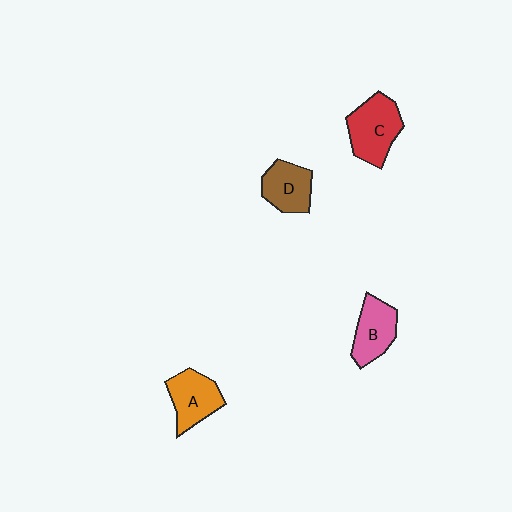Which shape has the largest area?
Shape C (red).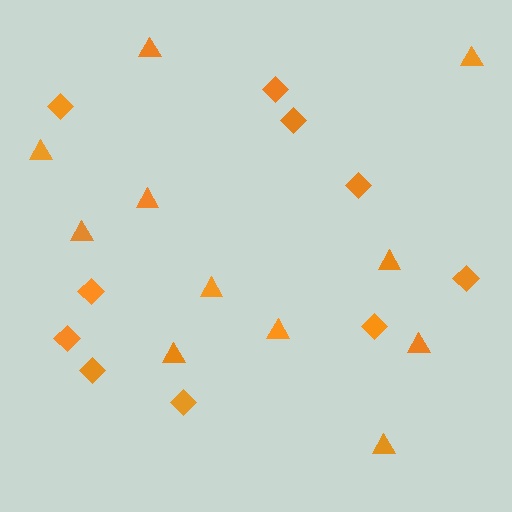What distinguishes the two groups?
There are 2 groups: one group of triangles (11) and one group of diamonds (10).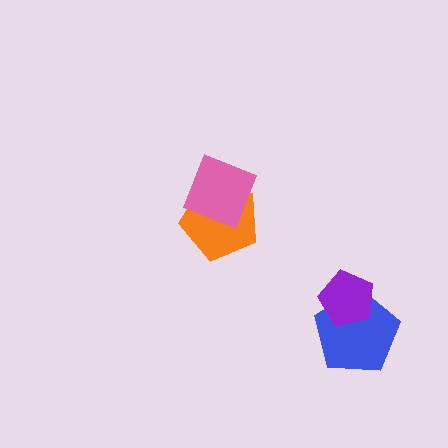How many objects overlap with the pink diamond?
1 object overlaps with the pink diamond.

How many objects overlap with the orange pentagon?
1 object overlaps with the orange pentagon.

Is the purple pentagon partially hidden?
No, no other shape covers it.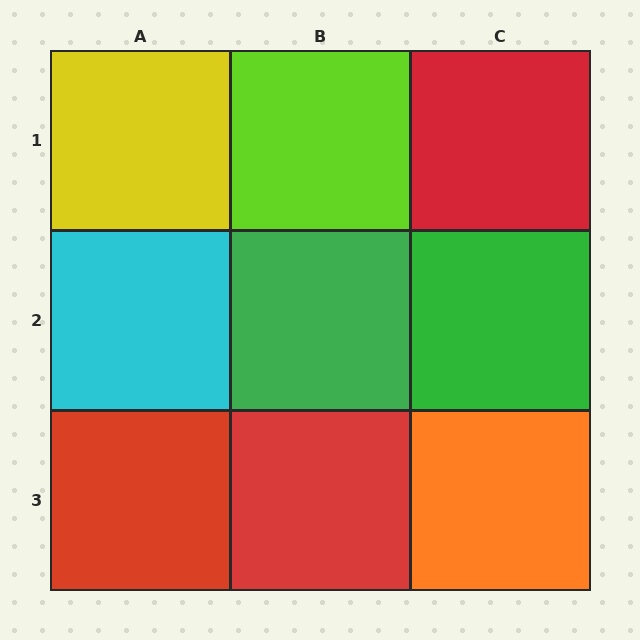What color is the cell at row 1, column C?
Red.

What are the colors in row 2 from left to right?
Cyan, green, green.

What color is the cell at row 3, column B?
Red.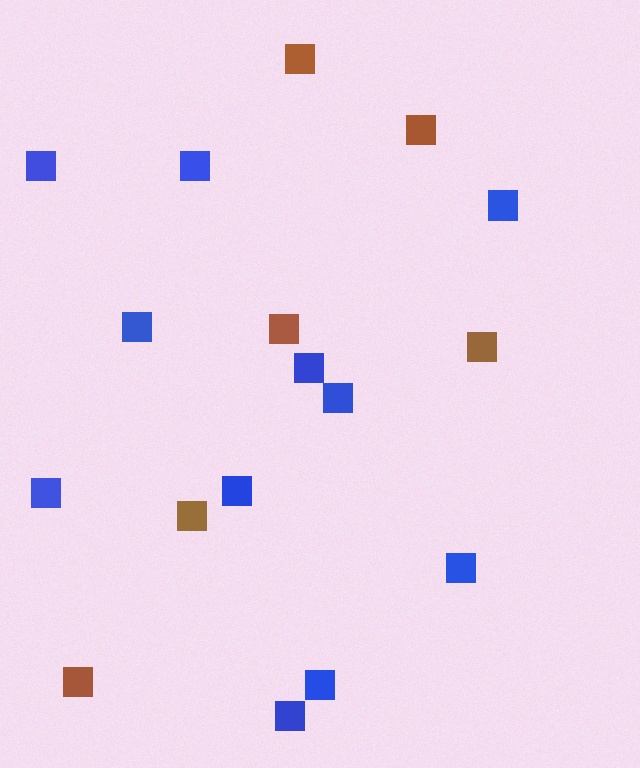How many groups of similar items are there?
There are 2 groups: one group of blue squares (11) and one group of brown squares (6).